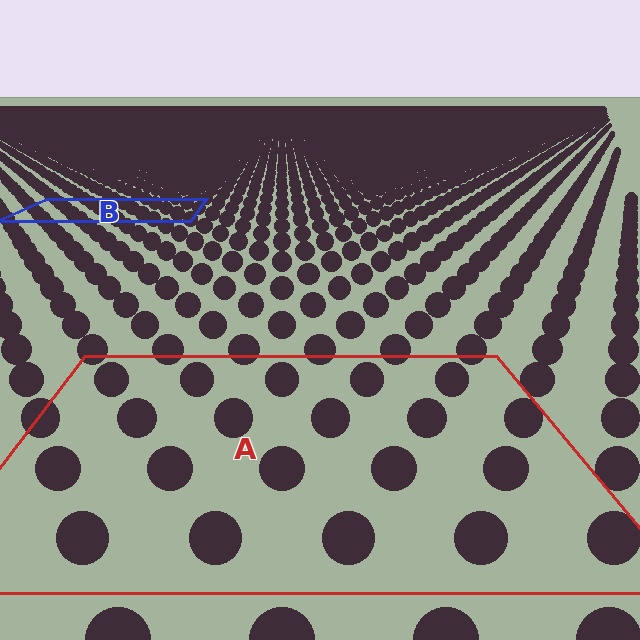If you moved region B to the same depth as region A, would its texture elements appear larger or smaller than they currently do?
They would appear larger. At a closer depth, the same texture elements are projected at a bigger on-screen size.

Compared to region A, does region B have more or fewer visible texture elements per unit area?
Region B has more texture elements per unit area — they are packed more densely because it is farther away.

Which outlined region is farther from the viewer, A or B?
Region B is farther from the viewer — the texture elements inside it appear smaller and more densely packed.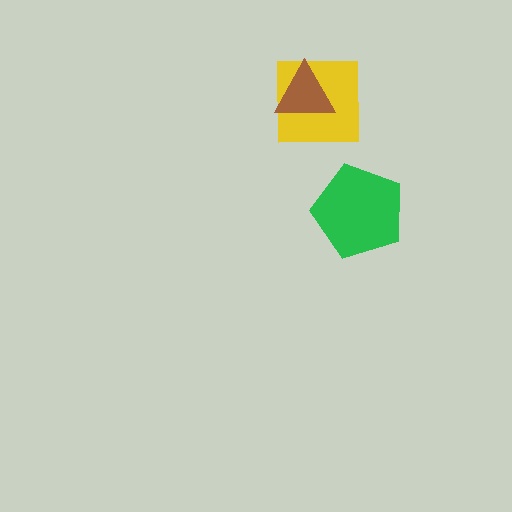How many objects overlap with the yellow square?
1 object overlaps with the yellow square.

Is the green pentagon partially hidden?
No, no other shape covers it.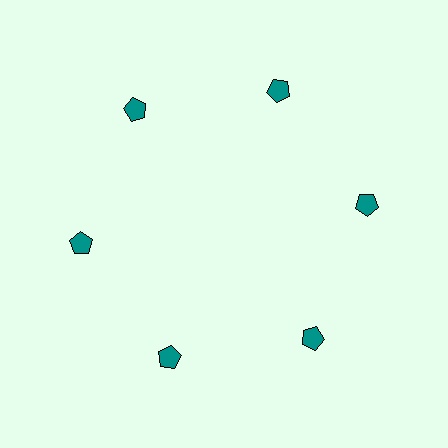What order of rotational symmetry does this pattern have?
This pattern has 6-fold rotational symmetry.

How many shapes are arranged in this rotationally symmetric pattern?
There are 6 shapes, arranged in 6 groups of 1.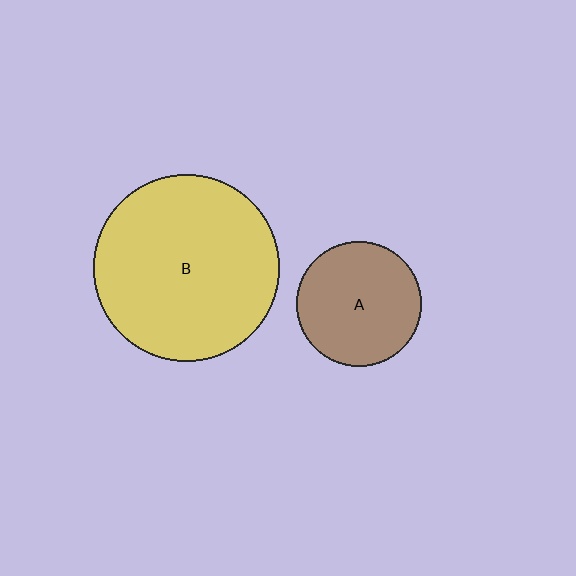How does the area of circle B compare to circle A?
Approximately 2.2 times.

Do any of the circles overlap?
No, none of the circles overlap.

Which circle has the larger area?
Circle B (yellow).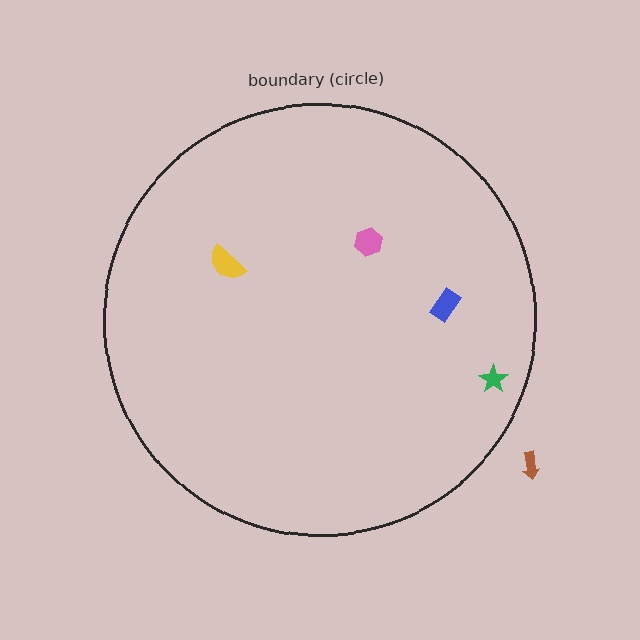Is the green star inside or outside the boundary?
Inside.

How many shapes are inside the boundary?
4 inside, 1 outside.